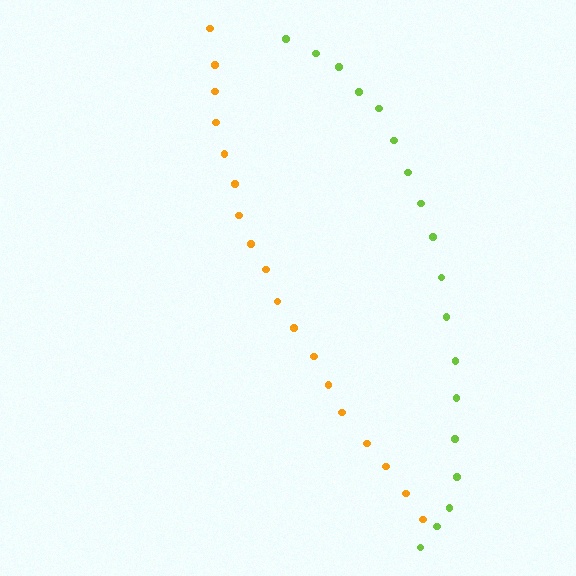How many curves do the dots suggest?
There are 2 distinct paths.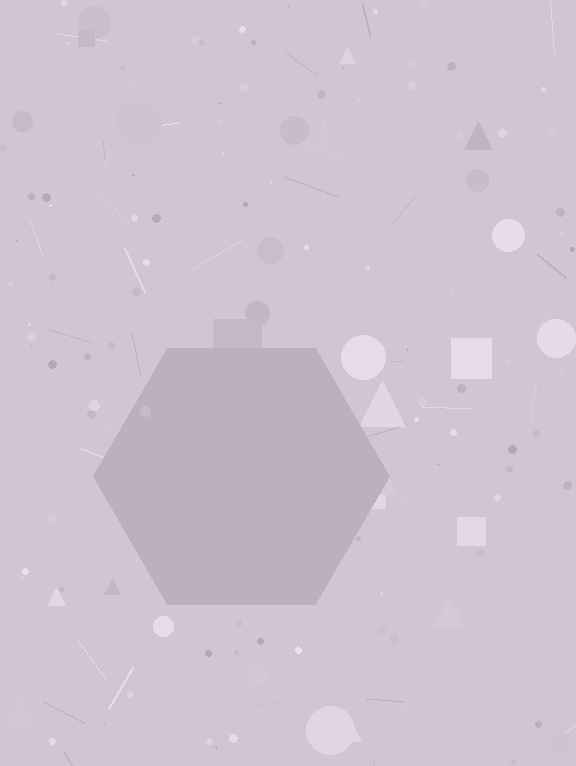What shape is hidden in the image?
A hexagon is hidden in the image.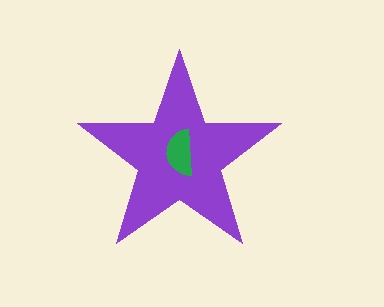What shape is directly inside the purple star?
The green semicircle.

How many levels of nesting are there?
2.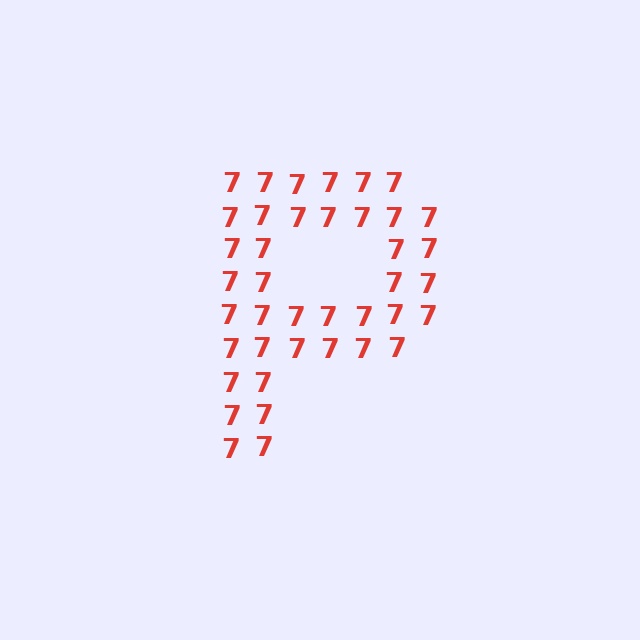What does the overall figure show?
The overall figure shows the letter P.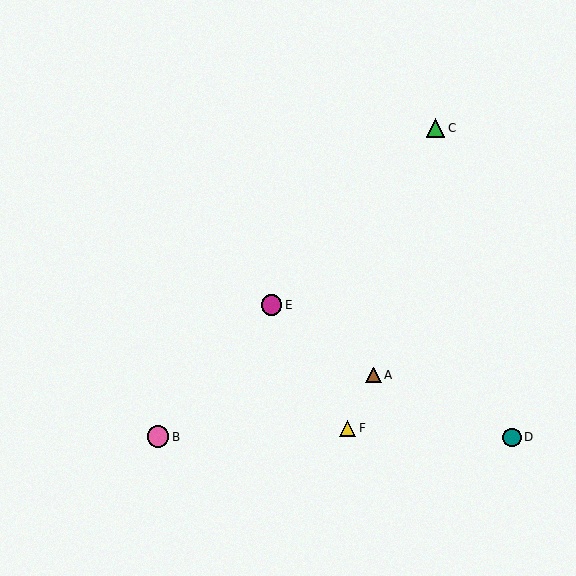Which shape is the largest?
The pink circle (labeled B) is the largest.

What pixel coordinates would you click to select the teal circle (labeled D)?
Click at (512, 437) to select the teal circle D.